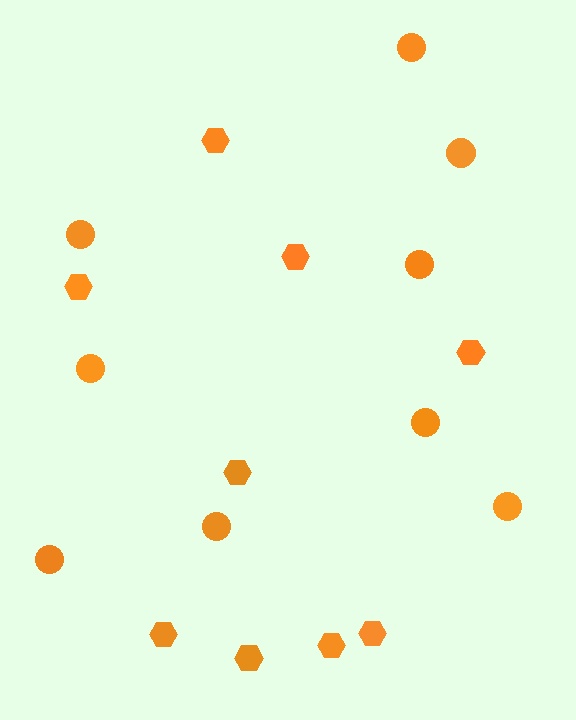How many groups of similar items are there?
There are 2 groups: one group of circles (9) and one group of hexagons (9).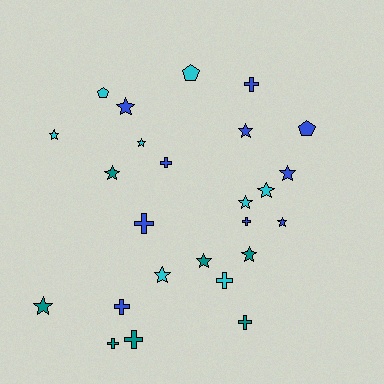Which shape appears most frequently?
Star, with 13 objects.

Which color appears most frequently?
Blue, with 10 objects.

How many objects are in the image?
There are 25 objects.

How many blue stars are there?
There are 4 blue stars.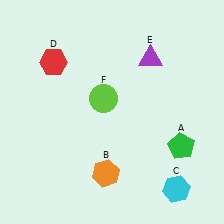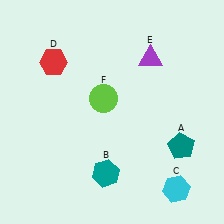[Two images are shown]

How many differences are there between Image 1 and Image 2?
There are 2 differences between the two images.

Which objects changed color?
A changed from green to teal. B changed from orange to teal.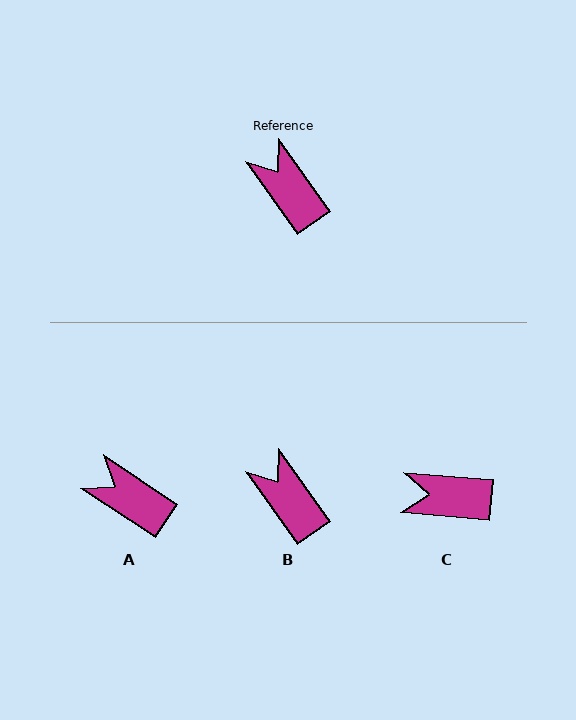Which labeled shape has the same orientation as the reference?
B.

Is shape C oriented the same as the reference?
No, it is off by about 50 degrees.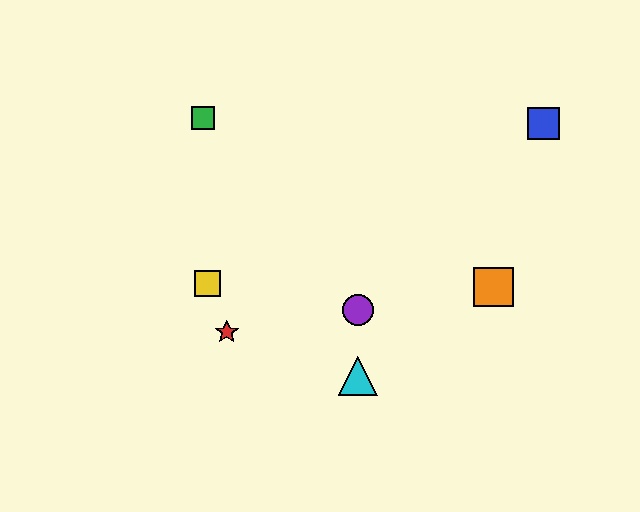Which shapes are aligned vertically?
The purple circle, the cyan triangle are aligned vertically.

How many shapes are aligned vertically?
2 shapes (the purple circle, the cyan triangle) are aligned vertically.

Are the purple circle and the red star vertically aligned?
No, the purple circle is at x≈358 and the red star is at x≈227.